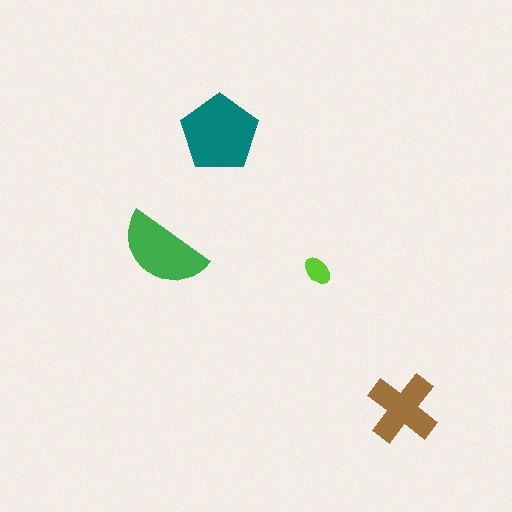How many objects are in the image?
There are 4 objects in the image.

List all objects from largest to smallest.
The teal pentagon, the green semicircle, the brown cross, the lime ellipse.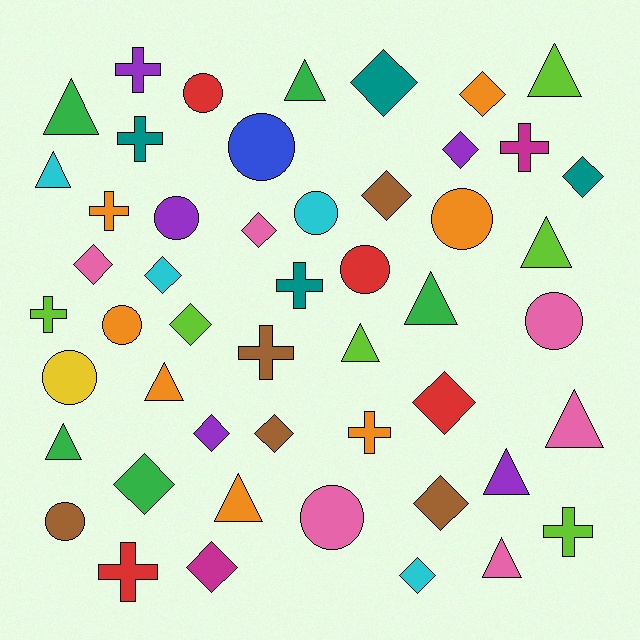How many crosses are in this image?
There are 10 crosses.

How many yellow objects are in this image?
There is 1 yellow object.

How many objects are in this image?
There are 50 objects.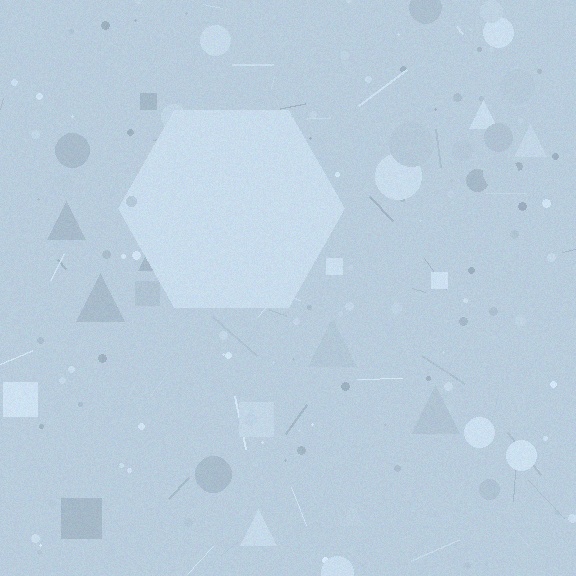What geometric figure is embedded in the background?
A hexagon is embedded in the background.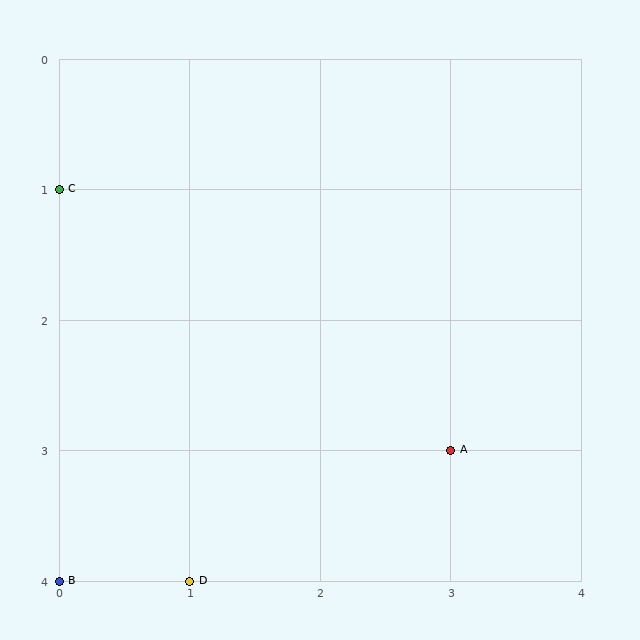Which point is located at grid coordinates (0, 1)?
Point C is at (0, 1).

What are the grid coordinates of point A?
Point A is at grid coordinates (3, 3).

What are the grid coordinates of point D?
Point D is at grid coordinates (1, 4).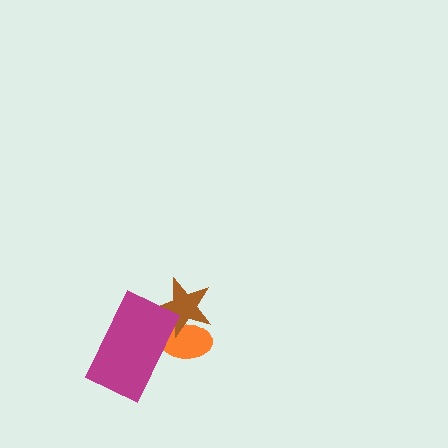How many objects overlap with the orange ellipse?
2 objects overlap with the orange ellipse.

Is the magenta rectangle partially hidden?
No, no other shape covers it.